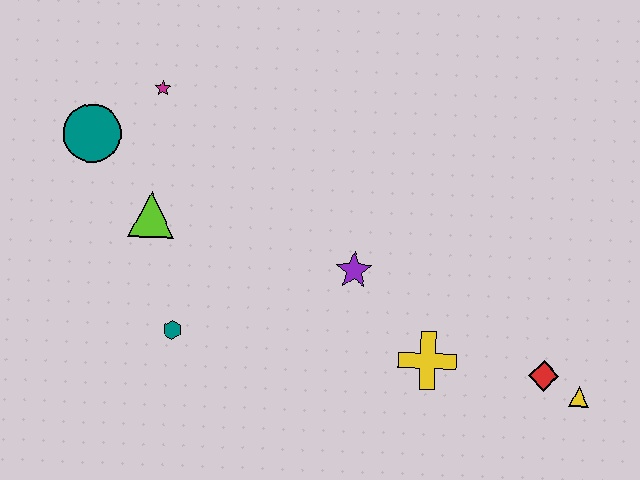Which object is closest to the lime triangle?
The teal circle is closest to the lime triangle.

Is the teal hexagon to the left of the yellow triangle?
Yes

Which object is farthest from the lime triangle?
The yellow triangle is farthest from the lime triangle.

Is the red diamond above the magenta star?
No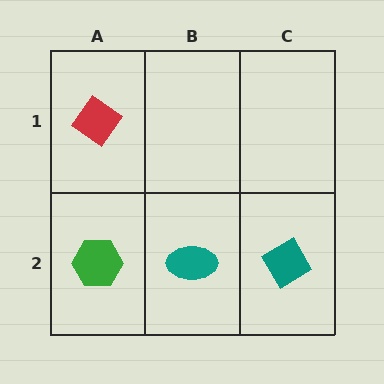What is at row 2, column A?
A green hexagon.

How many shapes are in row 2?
3 shapes.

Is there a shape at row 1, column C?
No, that cell is empty.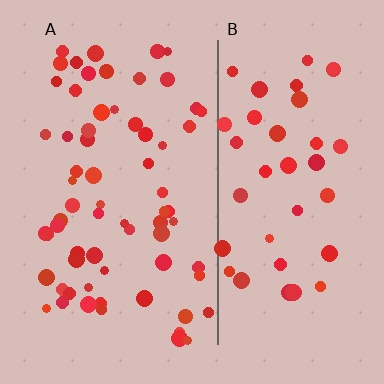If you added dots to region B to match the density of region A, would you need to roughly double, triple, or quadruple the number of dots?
Approximately double.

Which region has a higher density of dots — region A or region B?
A (the left).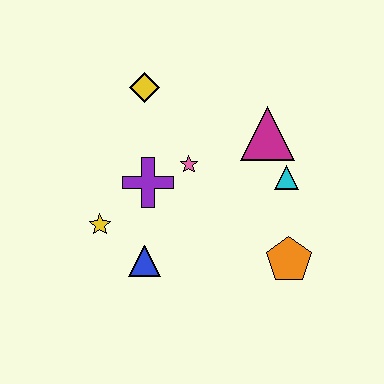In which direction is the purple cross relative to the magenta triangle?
The purple cross is to the left of the magenta triangle.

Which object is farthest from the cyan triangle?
The yellow star is farthest from the cyan triangle.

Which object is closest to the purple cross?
The pink star is closest to the purple cross.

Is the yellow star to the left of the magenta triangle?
Yes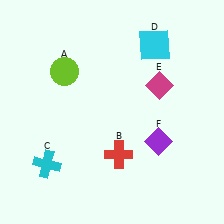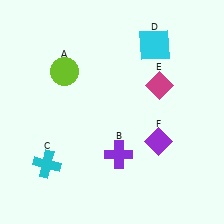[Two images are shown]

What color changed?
The cross (B) changed from red in Image 1 to purple in Image 2.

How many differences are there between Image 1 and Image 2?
There is 1 difference between the two images.